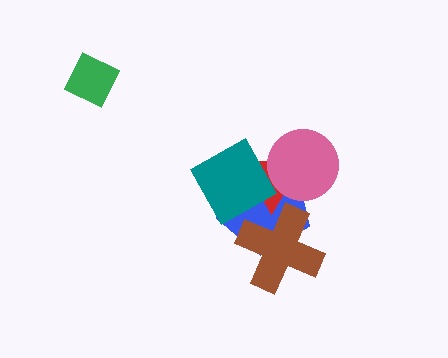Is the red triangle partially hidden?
Yes, it is partially covered by another shape.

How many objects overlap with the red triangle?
4 objects overlap with the red triangle.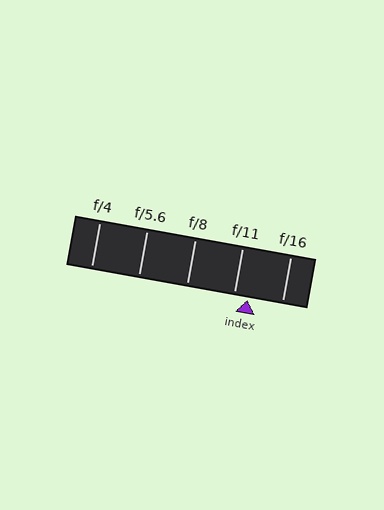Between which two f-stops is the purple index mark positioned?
The index mark is between f/11 and f/16.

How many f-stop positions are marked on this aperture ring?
There are 5 f-stop positions marked.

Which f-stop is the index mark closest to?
The index mark is closest to f/11.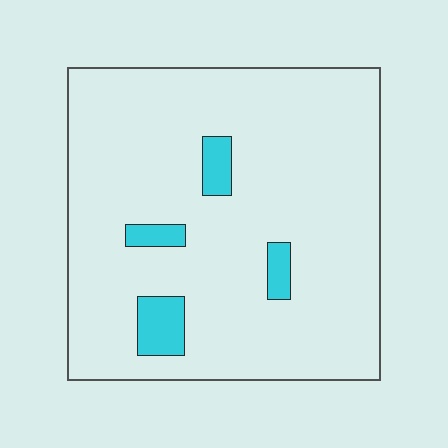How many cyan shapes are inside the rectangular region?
4.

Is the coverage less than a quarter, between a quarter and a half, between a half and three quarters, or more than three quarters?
Less than a quarter.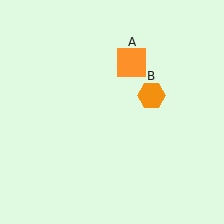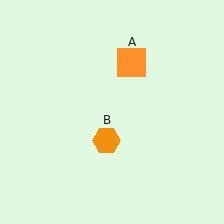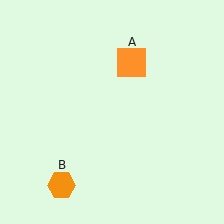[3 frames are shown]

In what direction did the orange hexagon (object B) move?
The orange hexagon (object B) moved down and to the left.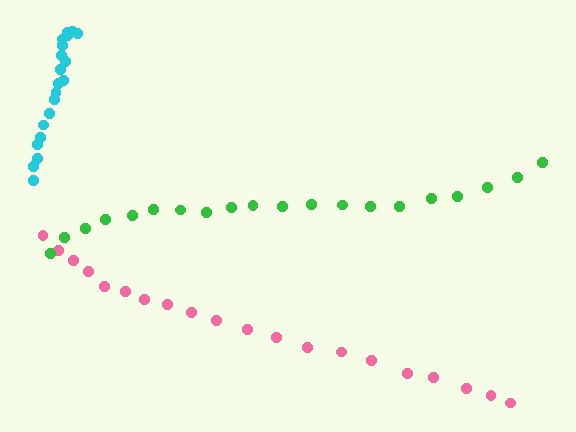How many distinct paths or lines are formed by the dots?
There are 3 distinct paths.